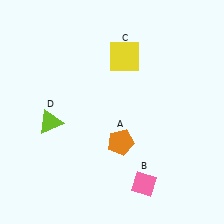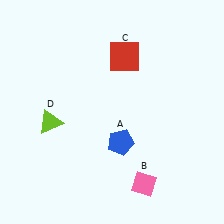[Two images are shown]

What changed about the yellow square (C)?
In Image 1, C is yellow. In Image 2, it changed to red.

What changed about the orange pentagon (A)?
In Image 1, A is orange. In Image 2, it changed to blue.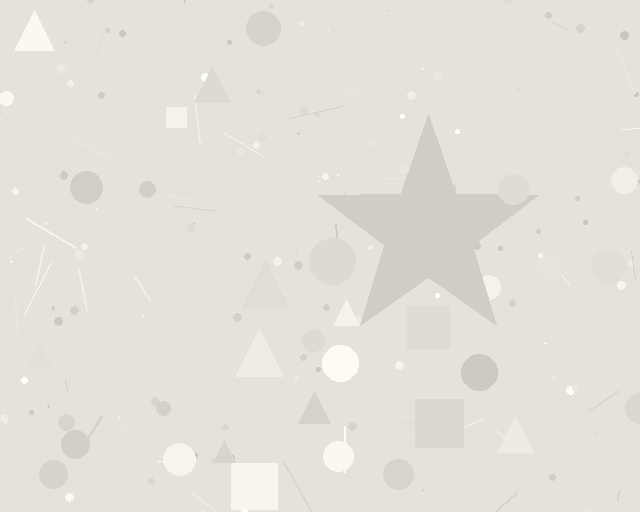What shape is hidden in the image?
A star is hidden in the image.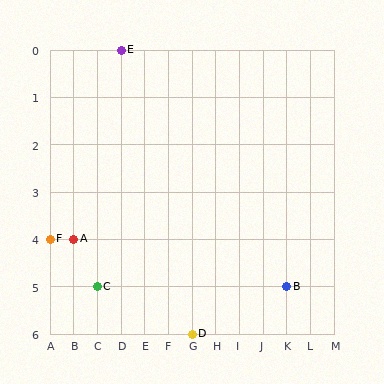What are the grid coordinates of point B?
Point B is at grid coordinates (K, 5).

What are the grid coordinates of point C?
Point C is at grid coordinates (C, 5).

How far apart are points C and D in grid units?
Points C and D are 4 columns and 1 row apart (about 4.1 grid units diagonally).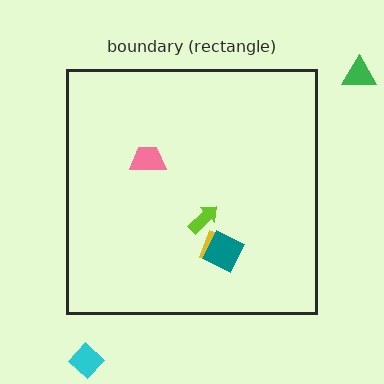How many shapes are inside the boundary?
4 inside, 2 outside.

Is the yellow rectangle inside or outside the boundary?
Inside.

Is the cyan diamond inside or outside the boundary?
Outside.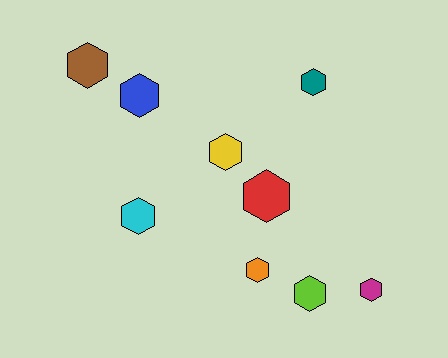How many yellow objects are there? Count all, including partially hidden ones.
There is 1 yellow object.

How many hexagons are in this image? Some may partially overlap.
There are 9 hexagons.